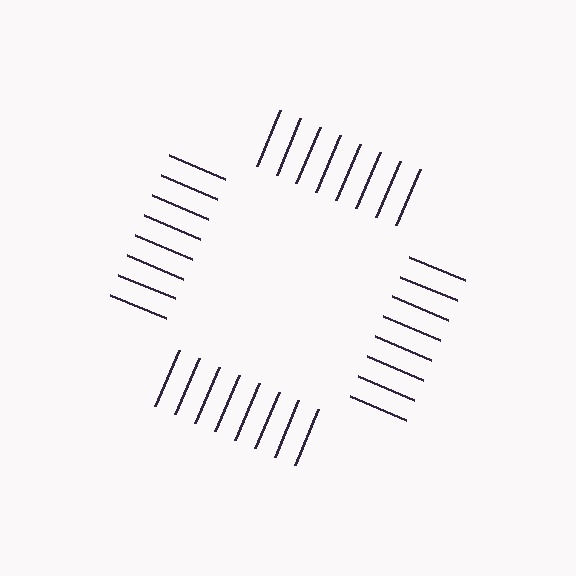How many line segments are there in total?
32 — 8 along each of the 4 edges.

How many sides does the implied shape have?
4 sides — the line-ends trace a square.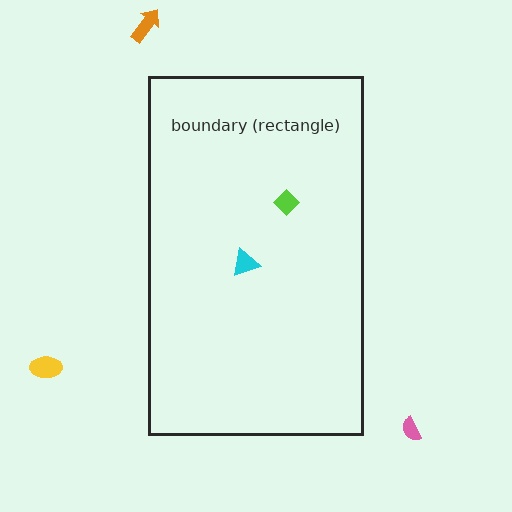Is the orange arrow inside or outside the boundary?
Outside.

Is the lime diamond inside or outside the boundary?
Inside.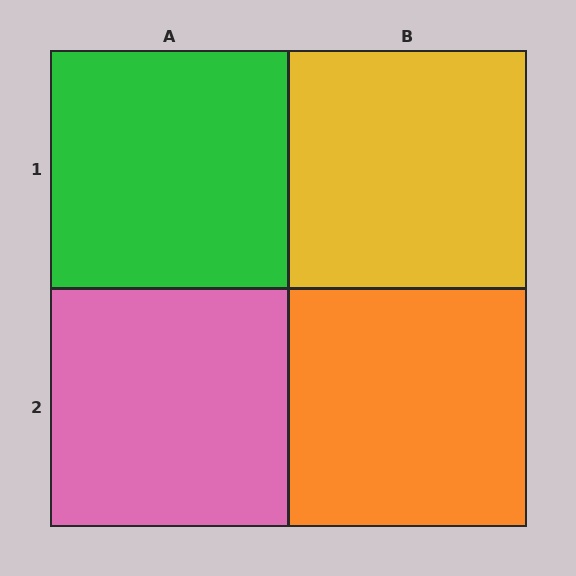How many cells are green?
1 cell is green.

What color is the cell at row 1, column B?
Yellow.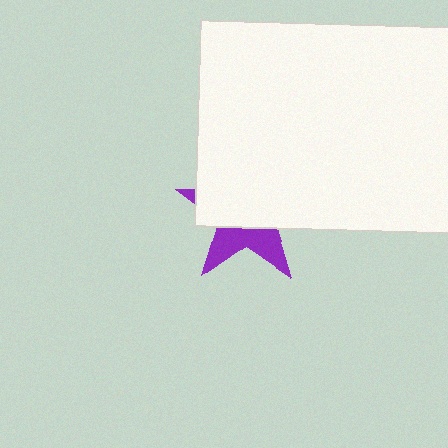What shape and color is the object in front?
The object in front is a white rectangle.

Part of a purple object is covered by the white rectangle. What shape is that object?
It is a star.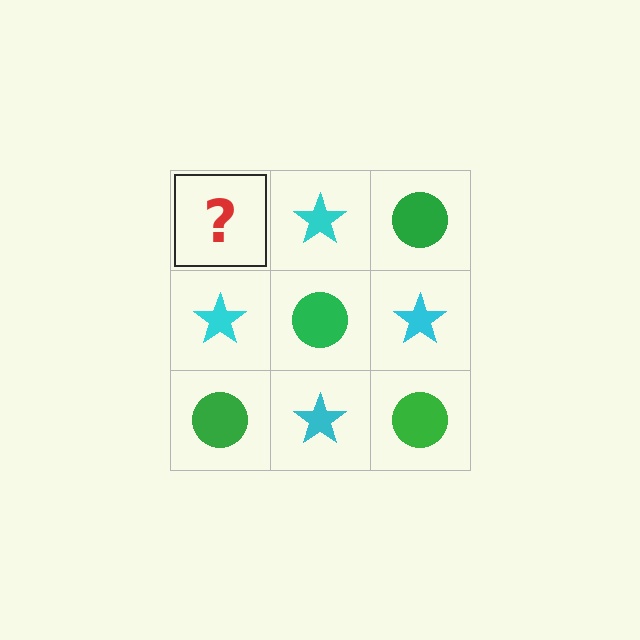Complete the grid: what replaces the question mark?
The question mark should be replaced with a green circle.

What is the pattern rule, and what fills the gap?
The rule is that it alternates green circle and cyan star in a checkerboard pattern. The gap should be filled with a green circle.